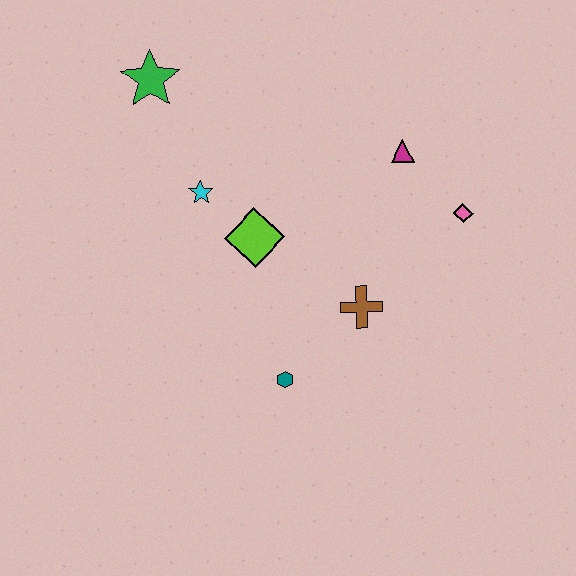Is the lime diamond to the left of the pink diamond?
Yes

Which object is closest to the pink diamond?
The magenta triangle is closest to the pink diamond.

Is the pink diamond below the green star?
Yes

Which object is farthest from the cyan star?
The pink diamond is farthest from the cyan star.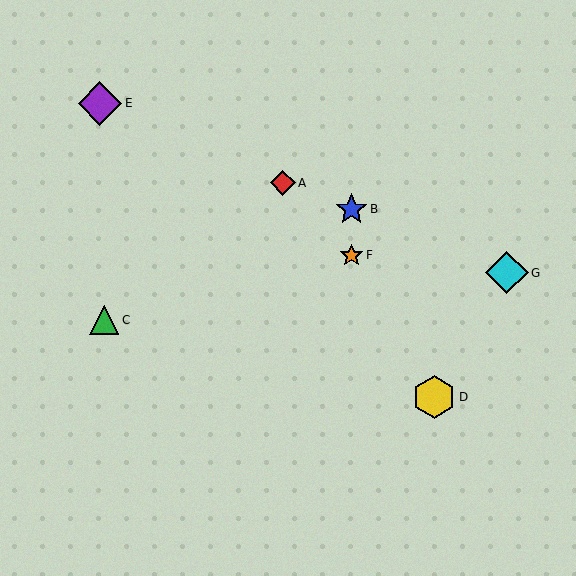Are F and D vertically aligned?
No, F is at x≈351 and D is at x≈434.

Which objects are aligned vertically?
Objects B, F are aligned vertically.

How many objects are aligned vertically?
2 objects (B, F) are aligned vertically.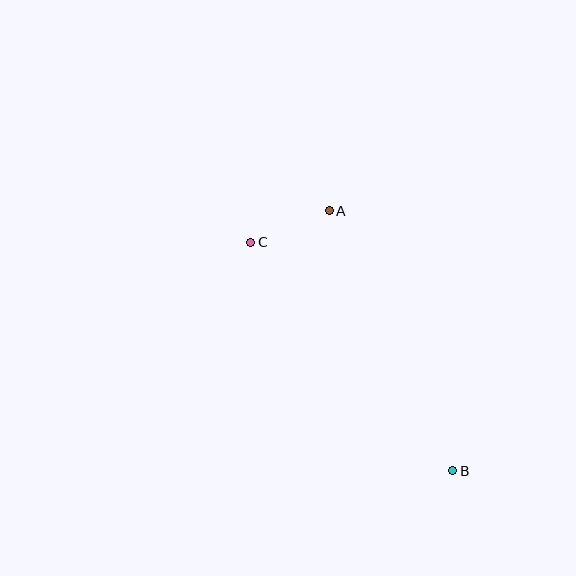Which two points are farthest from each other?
Points B and C are farthest from each other.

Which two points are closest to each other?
Points A and C are closest to each other.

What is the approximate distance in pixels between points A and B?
The distance between A and B is approximately 288 pixels.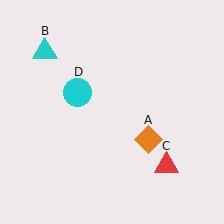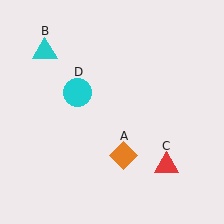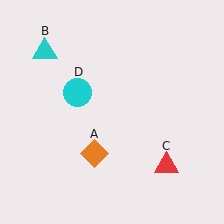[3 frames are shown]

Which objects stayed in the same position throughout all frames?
Cyan triangle (object B) and red triangle (object C) and cyan circle (object D) remained stationary.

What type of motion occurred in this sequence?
The orange diamond (object A) rotated clockwise around the center of the scene.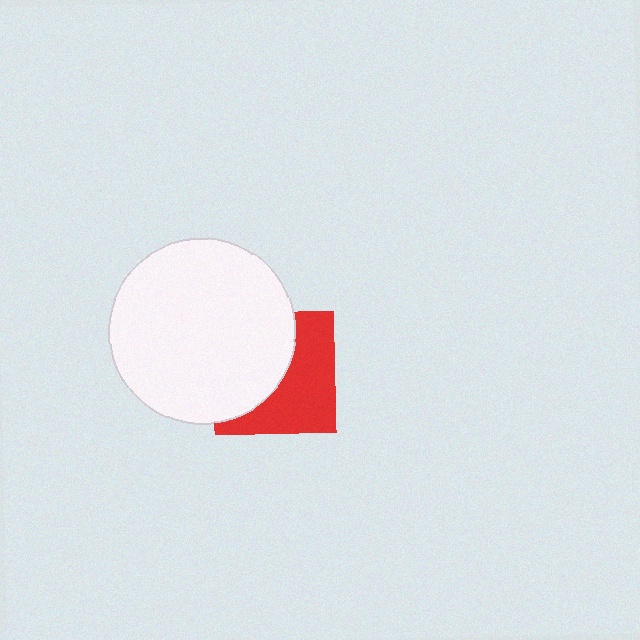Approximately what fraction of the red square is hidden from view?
Roughly 50% of the red square is hidden behind the white circle.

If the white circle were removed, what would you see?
You would see the complete red square.